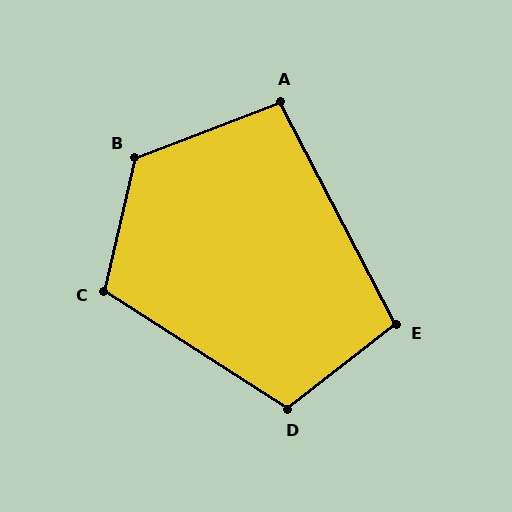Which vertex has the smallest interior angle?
A, at approximately 96 degrees.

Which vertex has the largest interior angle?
B, at approximately 124 degrees.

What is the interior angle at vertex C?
Approximately 110 degrees (obtuse).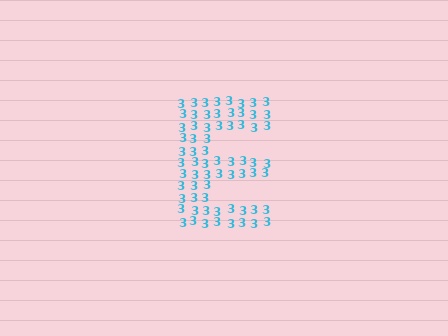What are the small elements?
The small elements are digit 3's.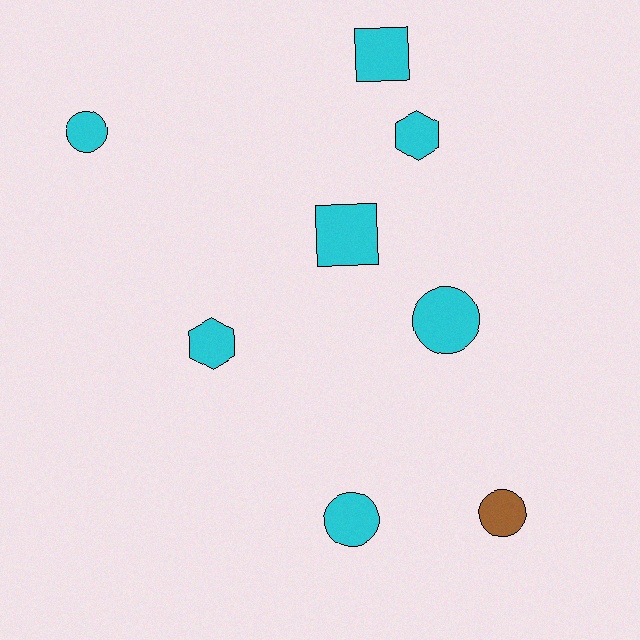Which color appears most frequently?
Cyan, with 7 objects.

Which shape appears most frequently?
Circle, with 4 objects.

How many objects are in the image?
There are 8 objects.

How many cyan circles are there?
There are 3 cyan circles.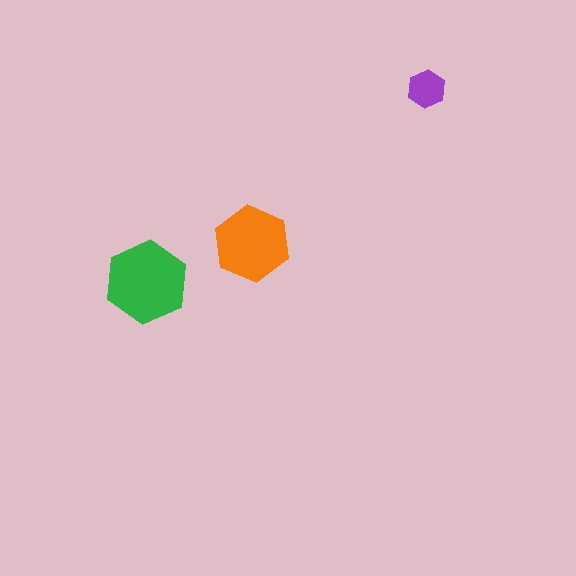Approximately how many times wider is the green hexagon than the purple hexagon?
About 2 times wider.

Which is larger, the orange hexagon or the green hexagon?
The green one.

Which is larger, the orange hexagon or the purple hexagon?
The orange one.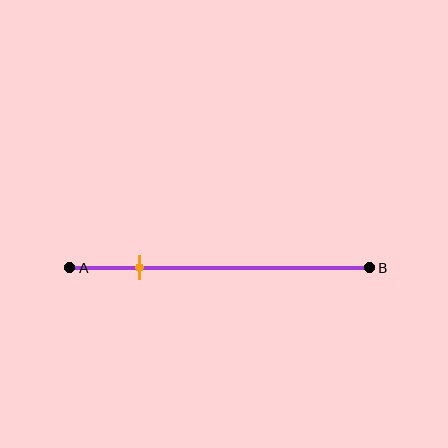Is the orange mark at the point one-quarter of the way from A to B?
Yes, the mark is approximately at the one-quarter point.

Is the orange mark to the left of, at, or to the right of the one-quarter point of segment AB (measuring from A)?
The orange mark is approximately at the one-quarter point of segment AB.